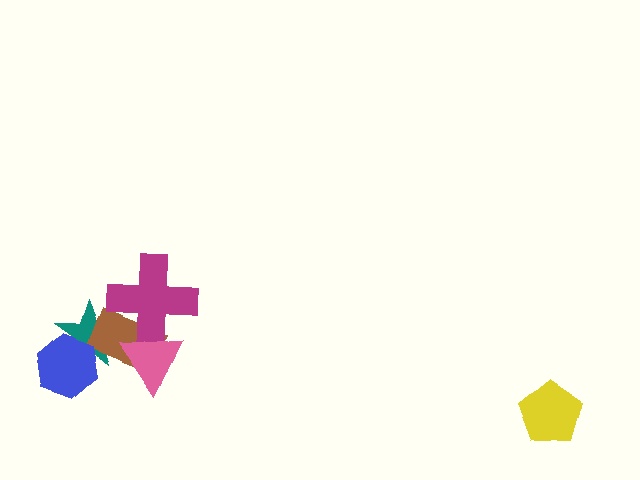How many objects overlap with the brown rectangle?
3 objects overlap with the brown rectangle.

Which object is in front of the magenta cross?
The pink triangle is in front of the magenta cross.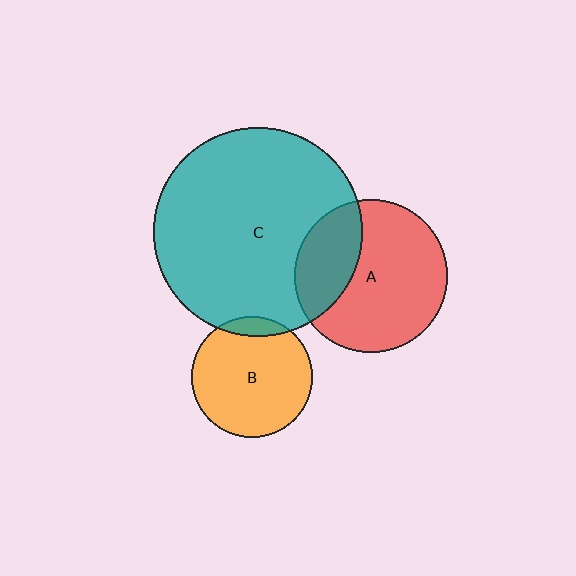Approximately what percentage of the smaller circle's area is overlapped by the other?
Approximately 10%.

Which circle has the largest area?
Circle C (teal).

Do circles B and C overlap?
Yes.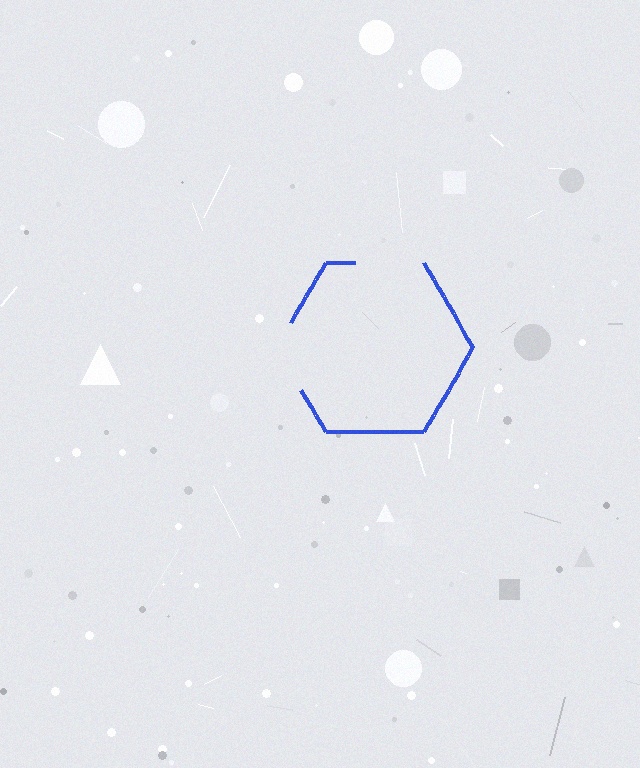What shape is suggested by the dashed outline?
The dashed outline suggests a hexagon.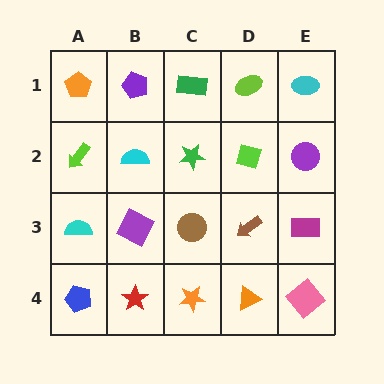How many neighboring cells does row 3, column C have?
4.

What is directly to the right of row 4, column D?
A pink diamond.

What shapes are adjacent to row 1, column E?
A purple circle (row 2, column E), a lime ellipse (row 1, column D).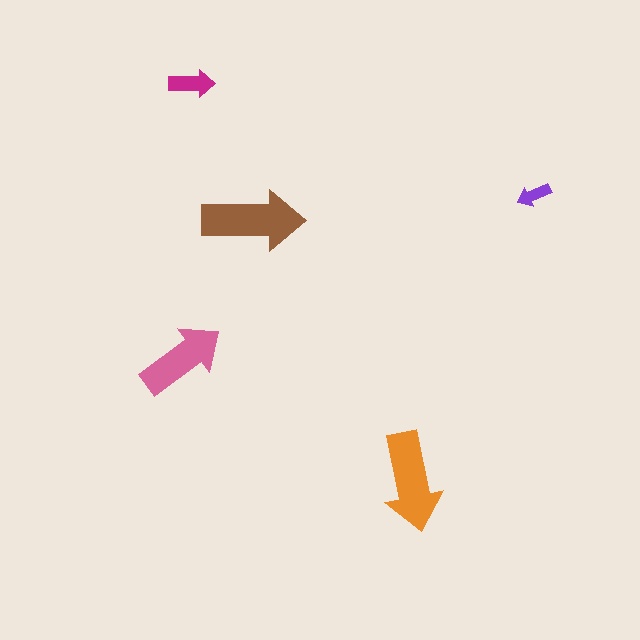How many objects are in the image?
There are 5 objects in the image.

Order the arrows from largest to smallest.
the brown one, the orange one, the pink one, the magenta one, the purple one.